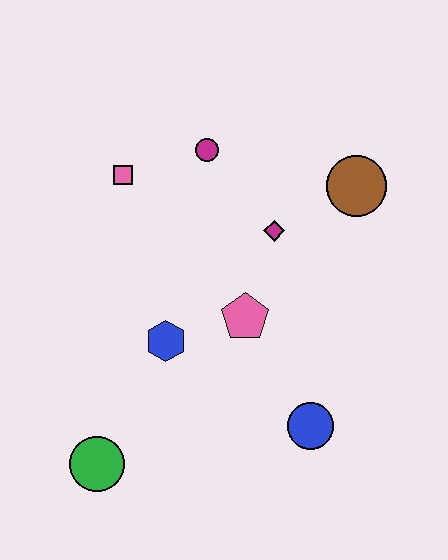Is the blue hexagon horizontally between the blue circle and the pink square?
Yes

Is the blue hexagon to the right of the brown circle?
No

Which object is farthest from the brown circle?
The green circle is farthest from the brown circle.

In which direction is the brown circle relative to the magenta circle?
The brown circle is to the right of the magenta circle.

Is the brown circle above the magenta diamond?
Yes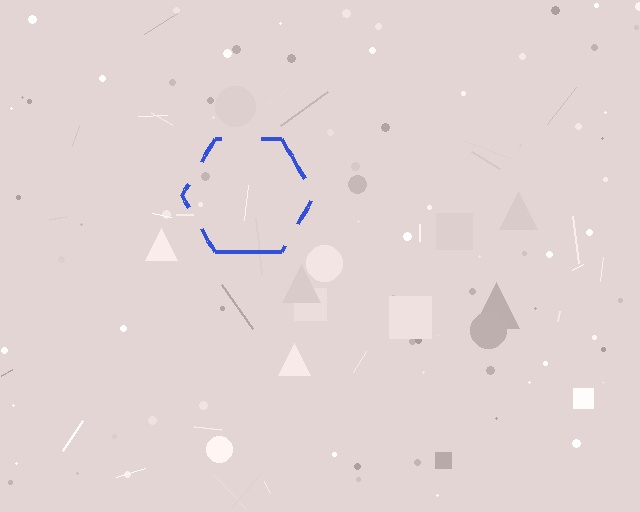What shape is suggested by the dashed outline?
The dashed outline suggests a hexagon.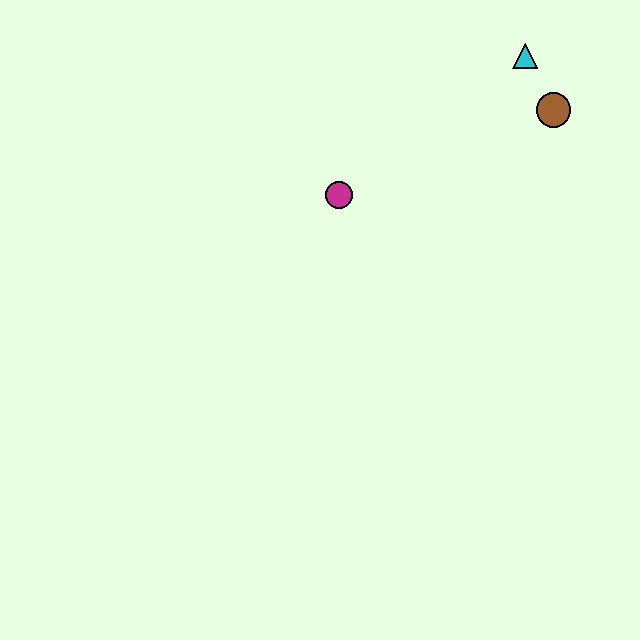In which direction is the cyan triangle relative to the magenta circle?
The cyan triangle is to the right of the magenta circle.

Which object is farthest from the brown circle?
The magenta circle is farthest from the brown circle.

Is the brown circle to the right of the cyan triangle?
Yes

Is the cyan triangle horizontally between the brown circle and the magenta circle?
Yes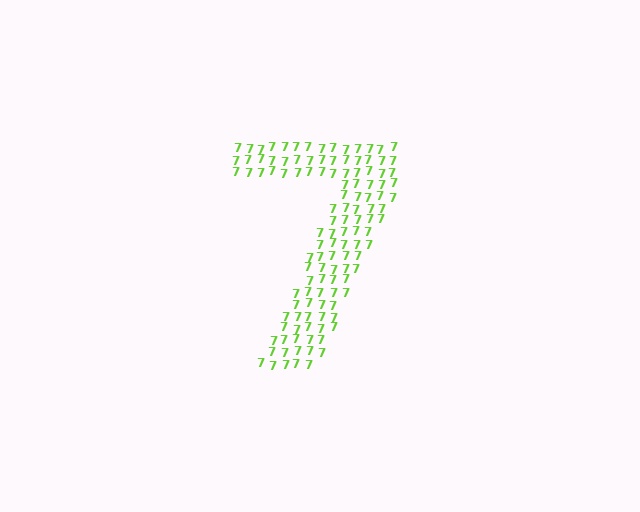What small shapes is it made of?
It is made of small digit 7's.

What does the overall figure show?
The overall figure shows the digit 7.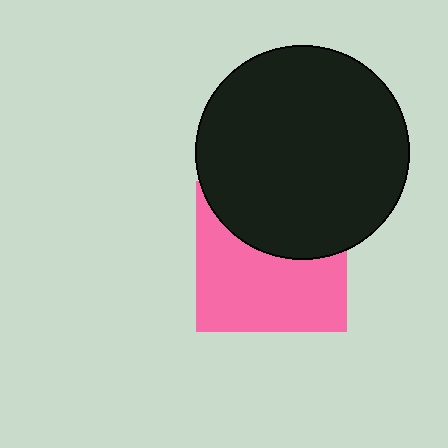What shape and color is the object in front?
The object in front is a black circle.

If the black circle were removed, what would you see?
You would see the complete pink square.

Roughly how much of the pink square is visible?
About half of it is visible (roughly 59%).